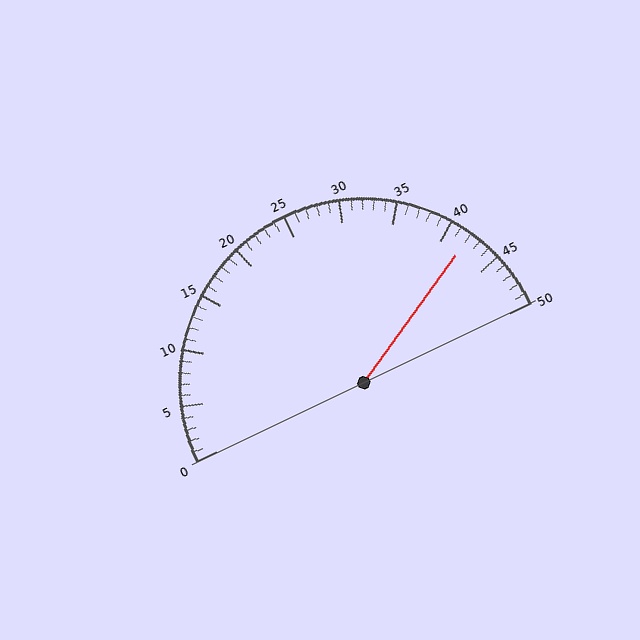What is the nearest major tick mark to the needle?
The nearest major tick mark is 40.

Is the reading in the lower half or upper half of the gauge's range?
The reading is in the upper half of the range (0 to 50).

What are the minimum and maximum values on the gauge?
The gauge ranges from 0 to 50.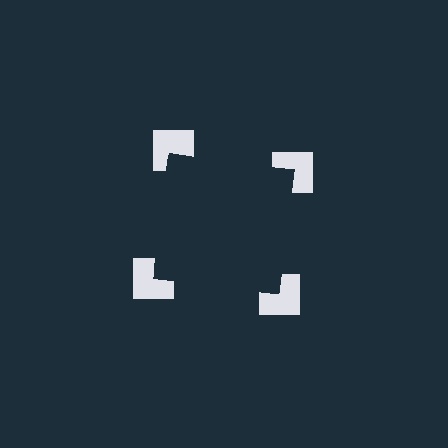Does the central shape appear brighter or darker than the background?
It typically appears slightly darker than the background, even though no actual brightness change is drawn.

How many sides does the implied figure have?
4 sides.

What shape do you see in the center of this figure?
An illusory square — its edges are inferred from the aligned wedge cuts in the notched squares, not physically drawn.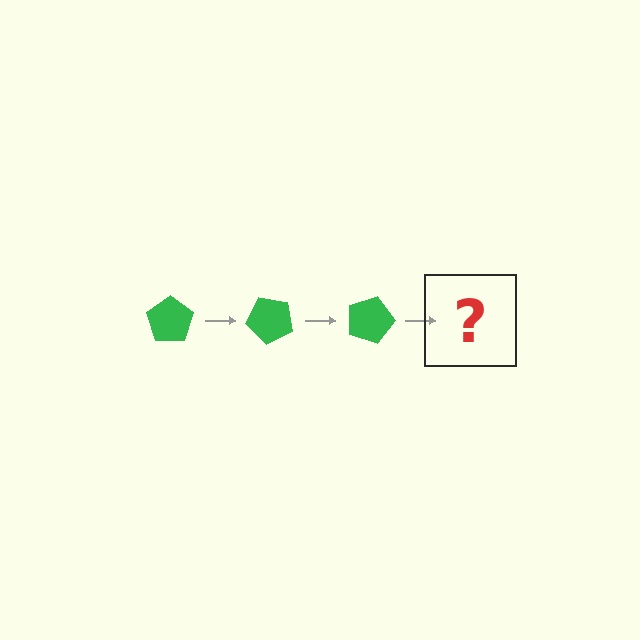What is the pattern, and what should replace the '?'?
The pattern is that the pentagon rotates 45 degrees each step. The '?' should be a green pentagon rotated 135 degrees.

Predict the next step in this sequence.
The next step is a green pentagon rotated 135 degrees.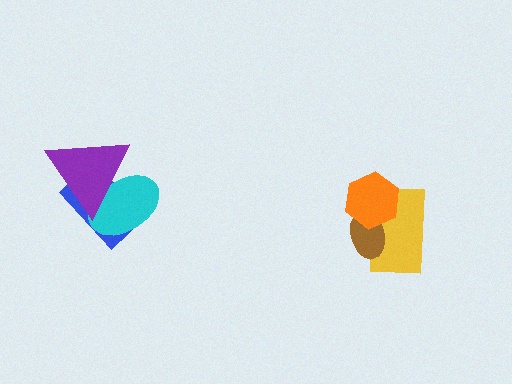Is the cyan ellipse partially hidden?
Yes, it is partially covered by another shape.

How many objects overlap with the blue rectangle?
2 objects overlap with the blue rectangle.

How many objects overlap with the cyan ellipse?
2 objects overlap with the cyan ellipse.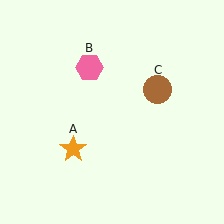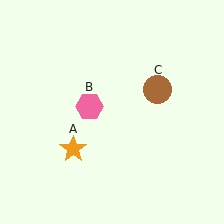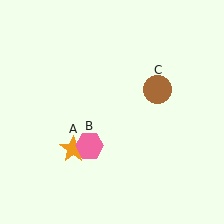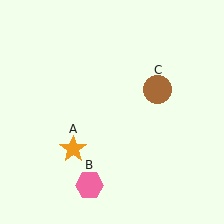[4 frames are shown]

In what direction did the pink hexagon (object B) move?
The pink hexagon (object B) moved down.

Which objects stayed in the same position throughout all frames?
Orange star (object A) and brown circle (object C) remained stationary.